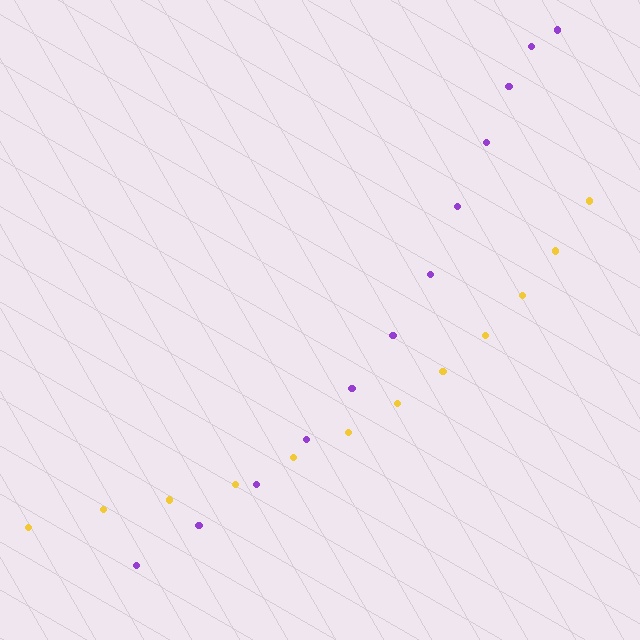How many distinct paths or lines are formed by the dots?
There are 2 distinct paths.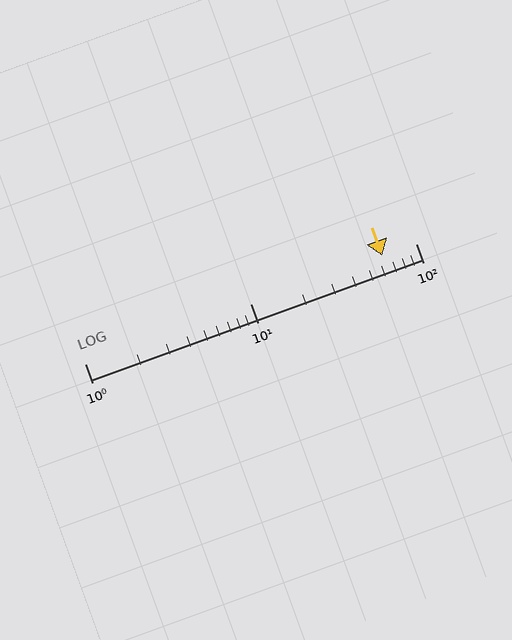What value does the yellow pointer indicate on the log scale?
The pointer indicates approximately 63.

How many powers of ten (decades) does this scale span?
The scale spans 2 decades, from 1 to 100.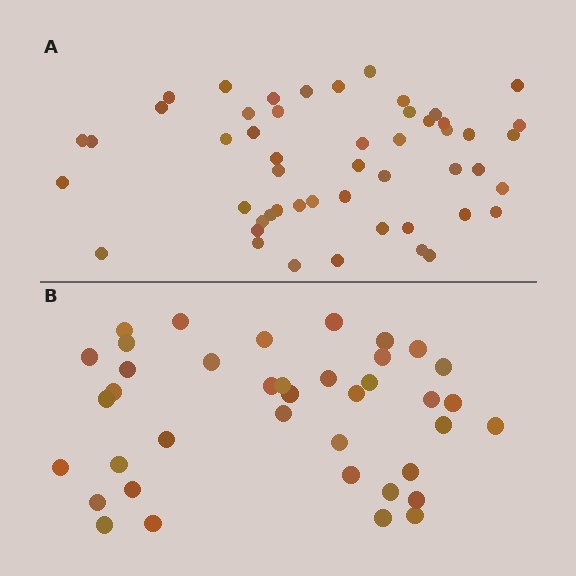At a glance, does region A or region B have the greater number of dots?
Region A (the top region) has more dots.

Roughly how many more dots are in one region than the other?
Region A has roughly 12 or so more dots than region B.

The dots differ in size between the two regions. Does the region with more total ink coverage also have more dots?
No. Region B has more total ink coverage because its dots are larger, but region A actually contains more individual dots. Total area can be misleading — the number of items is what matters here.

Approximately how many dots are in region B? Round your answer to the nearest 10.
About 40 dots. (The exact count is 39, which rounds to 40.)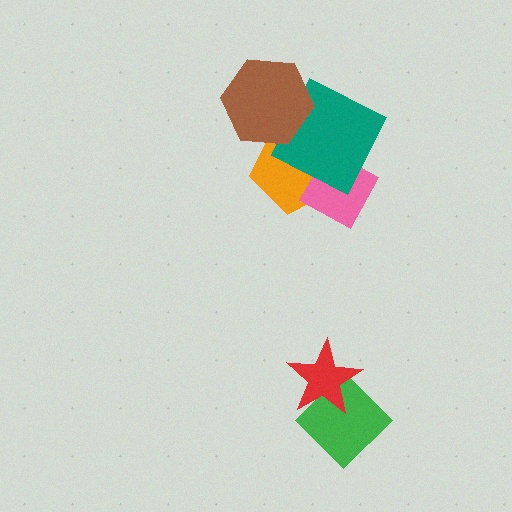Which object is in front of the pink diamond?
The teal square is in front of the pink diamond.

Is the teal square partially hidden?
Yes, it is partially covered by another shape.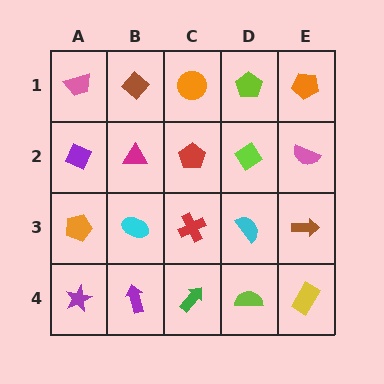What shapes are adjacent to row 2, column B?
A brown diamond (row 1, column B), a cyan ellipse (row 3, column B), a purple diamond (row 2, column A), a red pentagon (row 2, column C).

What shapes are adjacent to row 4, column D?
A cyan semicircle (row 3, column D), a green arrow (row 4, column C), a yellow rectangle (row 4, column E).